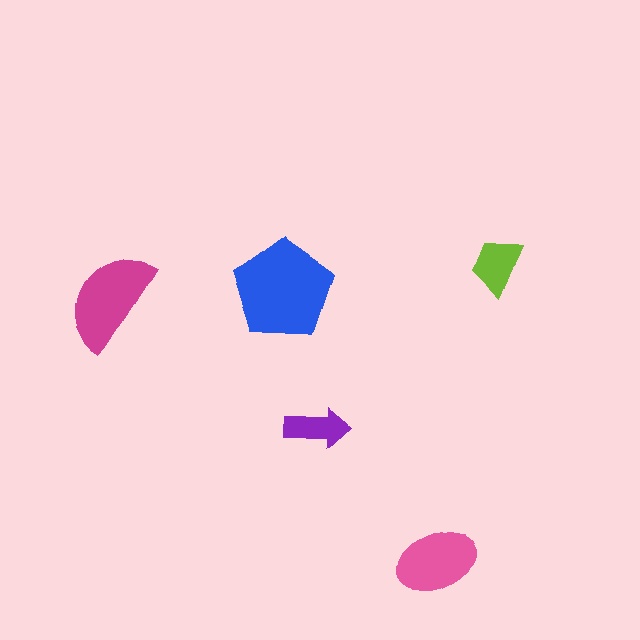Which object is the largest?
The blue pentagon.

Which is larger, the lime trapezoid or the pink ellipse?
The pink ellipse.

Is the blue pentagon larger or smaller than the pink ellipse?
Larger.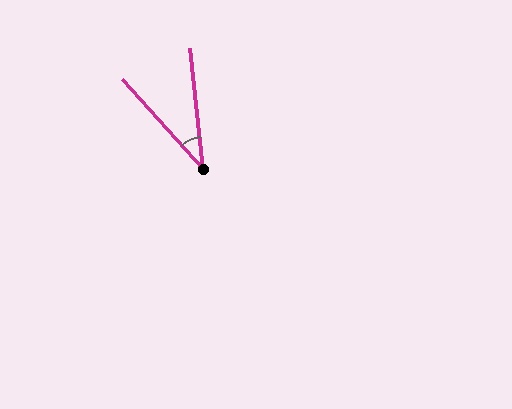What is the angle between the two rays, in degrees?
Approximately 36 degrees.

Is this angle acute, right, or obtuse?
It is acute.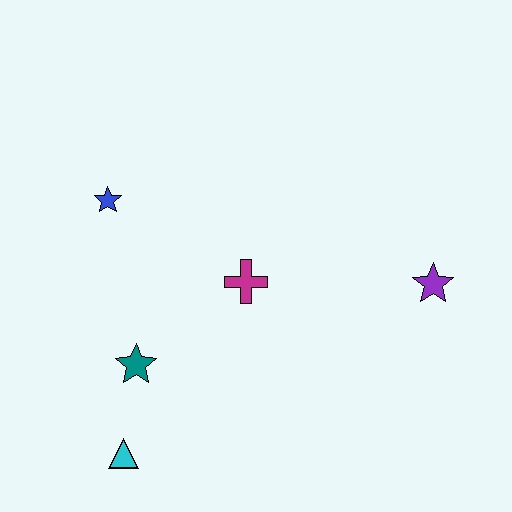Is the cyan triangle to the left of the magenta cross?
Yes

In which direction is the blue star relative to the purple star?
The blue star is to the left of the purple star.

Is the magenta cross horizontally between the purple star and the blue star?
Yes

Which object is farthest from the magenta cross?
The cyan triangle is farthest from the magenta cross.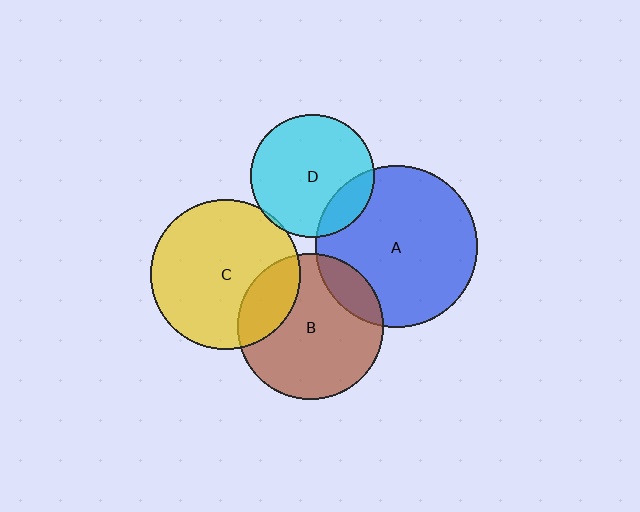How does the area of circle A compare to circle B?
Approximately 1.2 times.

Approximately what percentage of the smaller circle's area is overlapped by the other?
Approximately 15%.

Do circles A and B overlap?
Yes.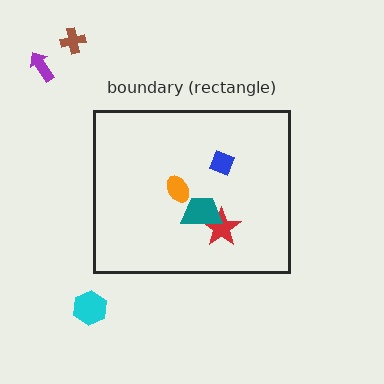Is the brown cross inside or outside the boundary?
Outside.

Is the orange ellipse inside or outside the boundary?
Inside.